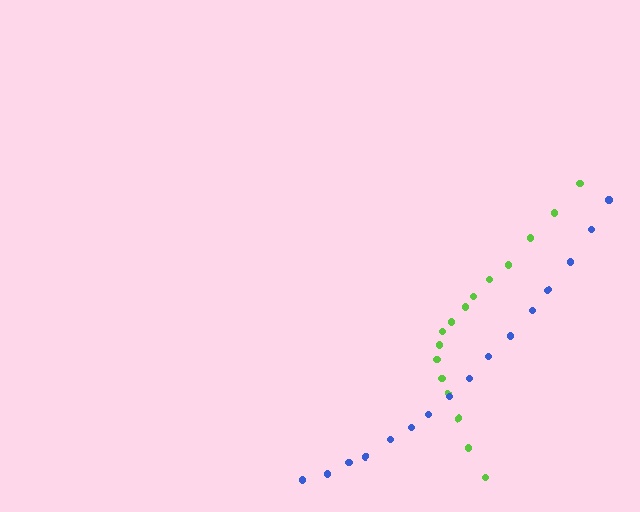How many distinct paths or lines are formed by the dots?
There are 2 distinct paths.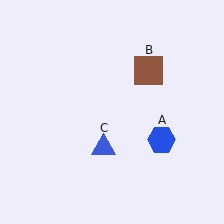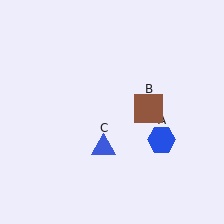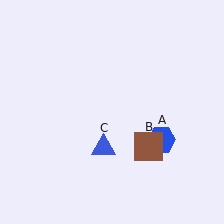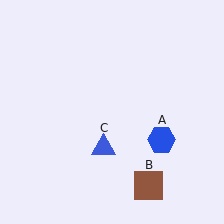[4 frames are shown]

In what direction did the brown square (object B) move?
The brown square (object B) moved down.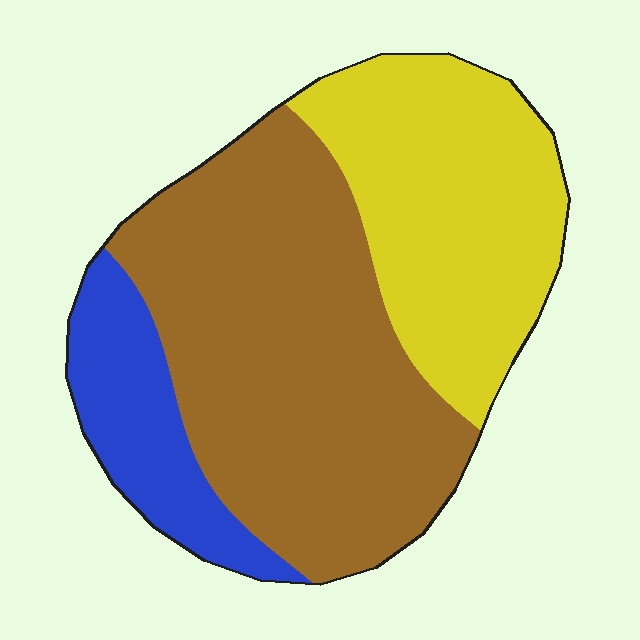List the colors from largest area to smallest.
From largest to smallest: brown, yellow, blue.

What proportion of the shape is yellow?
Yellow takes up between a sixth and a third of the shape.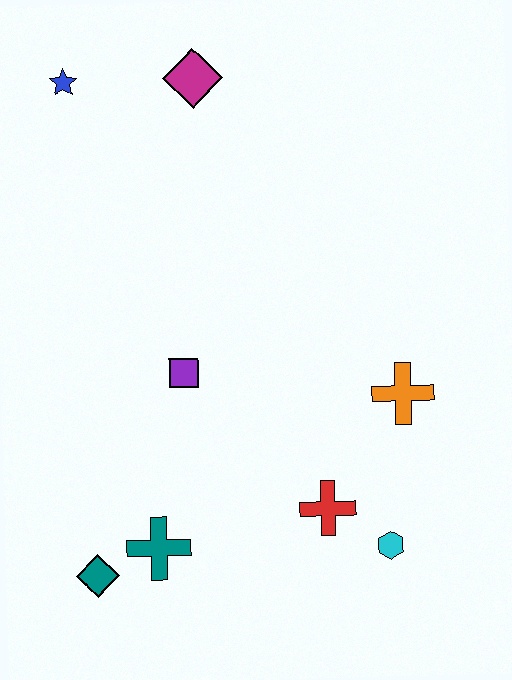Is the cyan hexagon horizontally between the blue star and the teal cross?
No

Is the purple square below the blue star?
Yes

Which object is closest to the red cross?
The cyan hexagon is closest to the red cross.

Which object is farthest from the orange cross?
The blue star is farthest from the orange cross.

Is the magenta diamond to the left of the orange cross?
Yes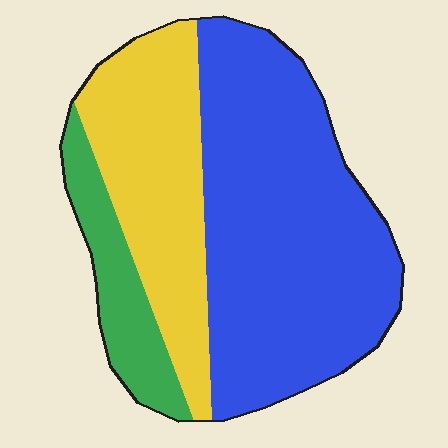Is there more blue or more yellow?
Blue.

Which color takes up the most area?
Blue, at roughly 55%.